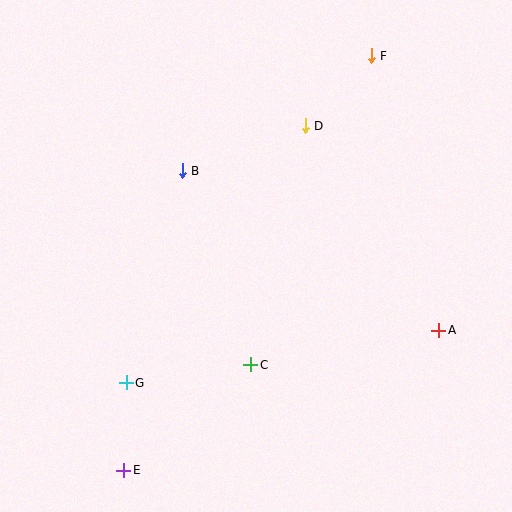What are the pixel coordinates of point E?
Point E is at (124, 470).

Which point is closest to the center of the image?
Point C at (251, 365) is closest to the center.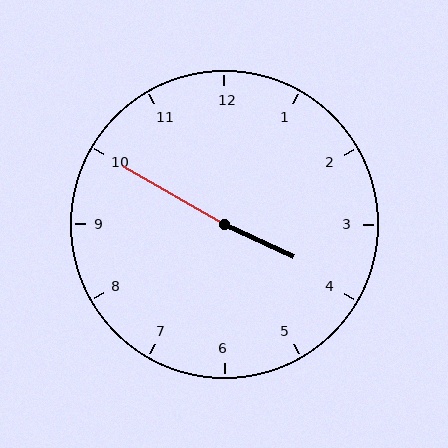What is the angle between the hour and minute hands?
Approximately 175 degrees.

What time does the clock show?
3:50.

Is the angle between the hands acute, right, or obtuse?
It is obtuse.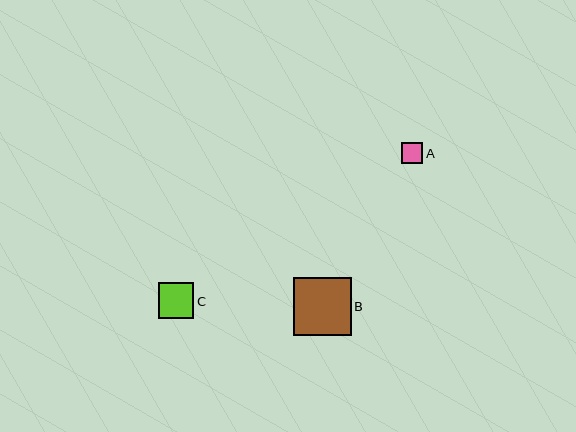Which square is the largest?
Square B is the largest with a size of approximately 58 pixels.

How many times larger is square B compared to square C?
Square B is approximately 1.6 times the size of square C.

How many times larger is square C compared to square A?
Square C is approximately 1.7 times the size of square A.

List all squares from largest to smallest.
From largest to smallest: B, C, A.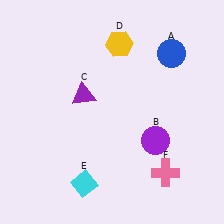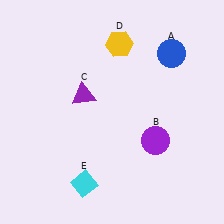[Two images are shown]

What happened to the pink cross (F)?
The pink cross (F) was removed in Image 2. It was in the bottom-right area of Image 1.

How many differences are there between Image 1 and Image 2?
There is 1 difference between the two images.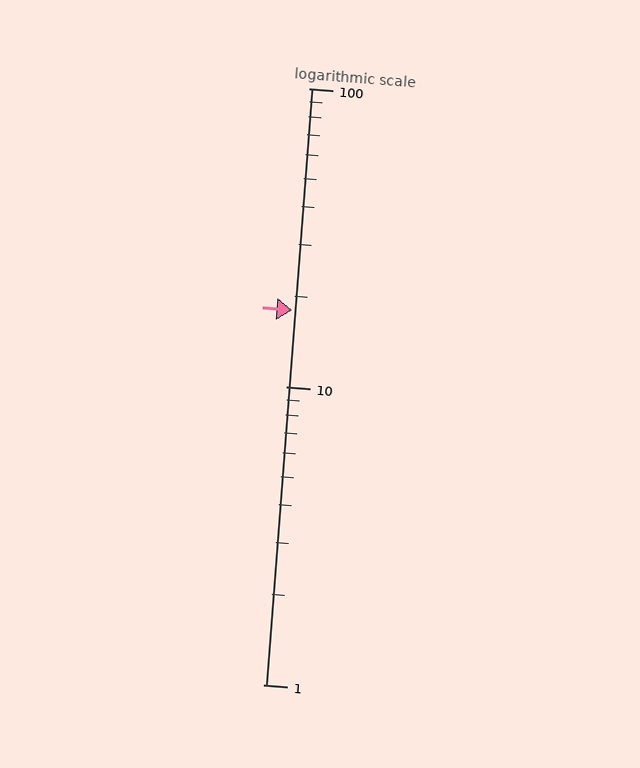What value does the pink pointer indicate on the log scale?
The pointer indicates approximately 18.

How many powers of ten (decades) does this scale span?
The scale spans 2 decades, from 1 to 100.